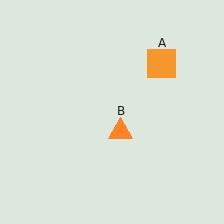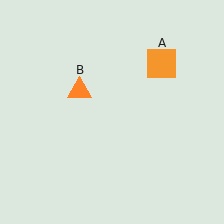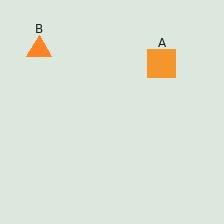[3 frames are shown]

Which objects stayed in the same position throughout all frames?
Orange square (object A) remained stationary.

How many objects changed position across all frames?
1 object changed position: orange triangle (object B).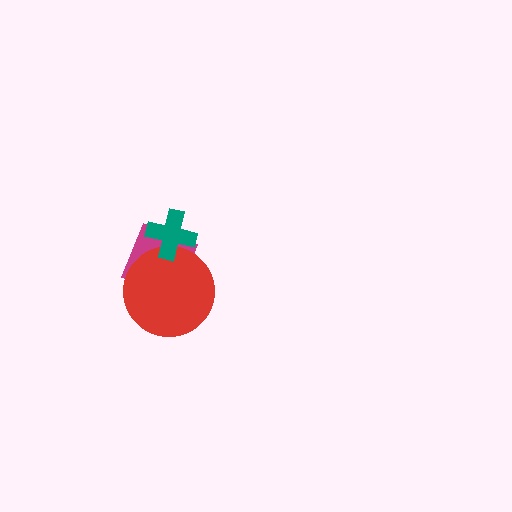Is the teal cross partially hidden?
No, no other shape covers it.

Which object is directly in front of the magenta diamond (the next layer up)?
The red circle is directly in front of the magenta diamond.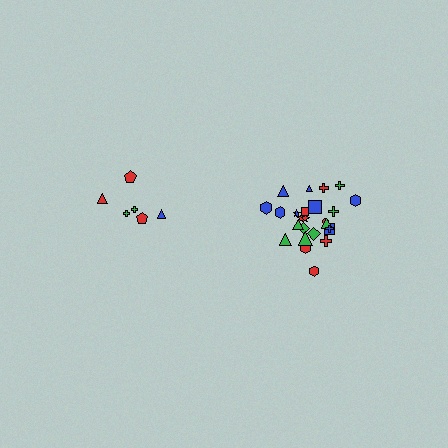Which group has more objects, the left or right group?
The right group.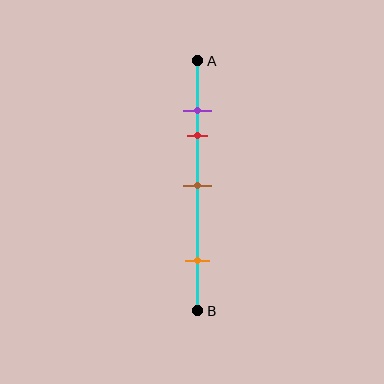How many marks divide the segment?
There are 4 marks dividing the segment.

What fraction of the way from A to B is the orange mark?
The orange mark is approximately 80% (0.8) of the way from A to B.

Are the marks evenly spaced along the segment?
No, the marks are not evenly spaced.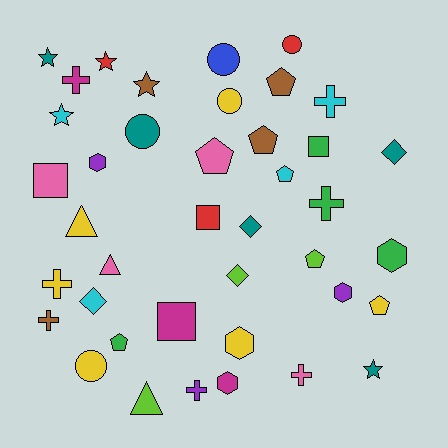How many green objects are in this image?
There are 4 green objects.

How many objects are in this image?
There are 40 objects.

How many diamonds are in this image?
There are 4 diamonds.